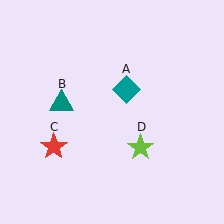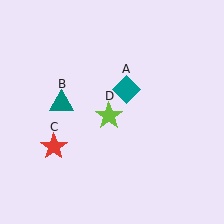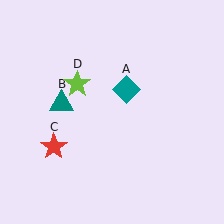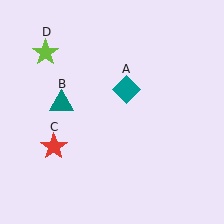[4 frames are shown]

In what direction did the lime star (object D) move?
The lime star (object D) moved up and to the left.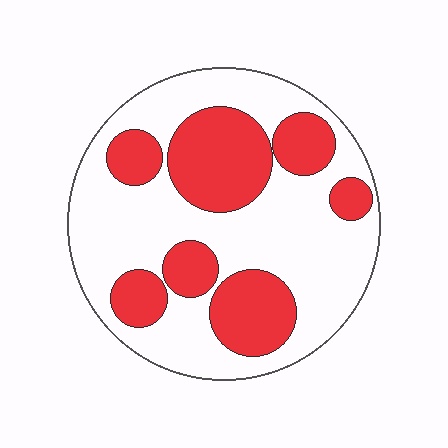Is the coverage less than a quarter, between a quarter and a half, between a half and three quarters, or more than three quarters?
Between a quarter and a half.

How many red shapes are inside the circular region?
7.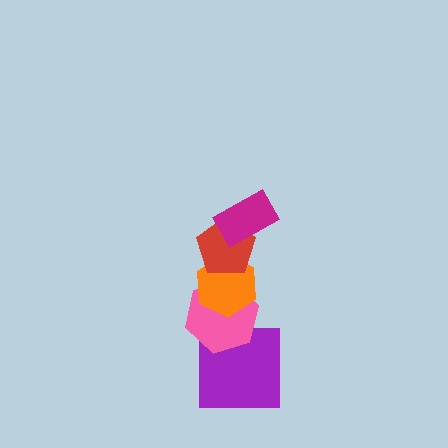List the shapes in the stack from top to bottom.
From top to bottom: the magenta rectangle, the red pentagon, the orange hexagon, the pink hexagon, the purple square.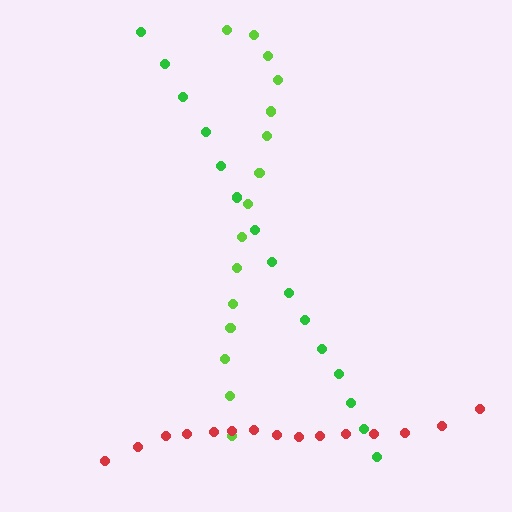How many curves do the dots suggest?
There are 3 distinct paths.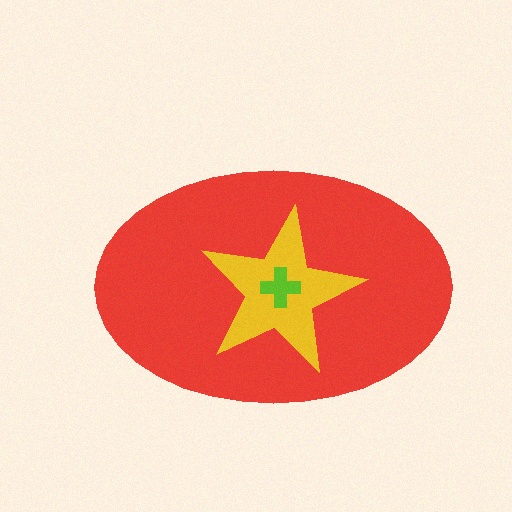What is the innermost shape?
The lime cross.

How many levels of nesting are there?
3.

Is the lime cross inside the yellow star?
Yes.